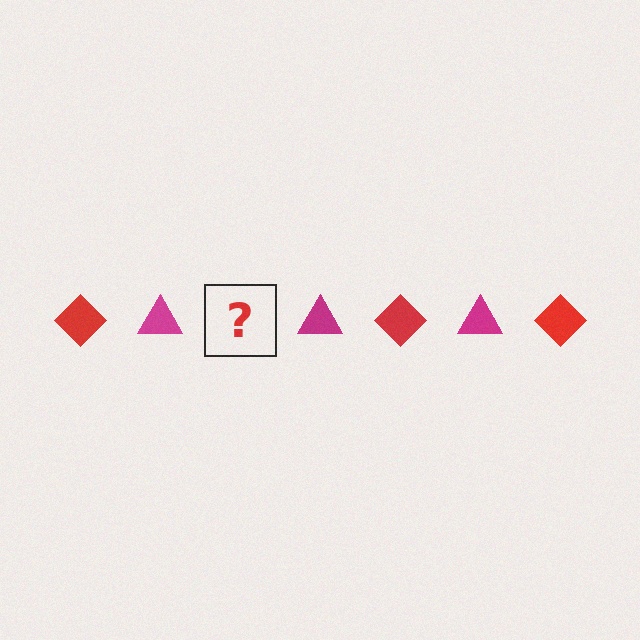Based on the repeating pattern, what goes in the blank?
The blank should be a red diamond.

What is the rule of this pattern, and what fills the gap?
The rule is that the pattern alternates between red diamond and magenta triangle. The gap should be filled with a red diamond.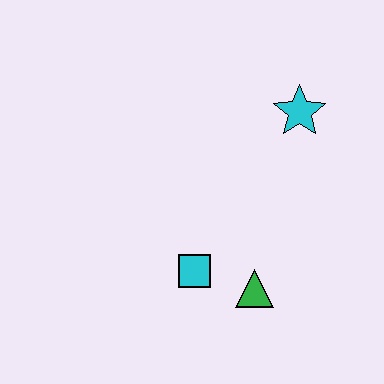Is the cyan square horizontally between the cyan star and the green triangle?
No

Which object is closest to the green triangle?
The cyan square is closest to the green triangle.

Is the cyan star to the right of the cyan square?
Yes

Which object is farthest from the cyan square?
The cyan star is farthest from the cyan square.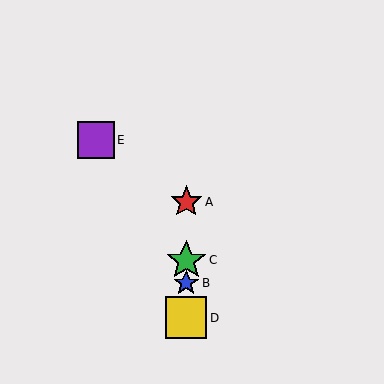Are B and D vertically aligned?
Yes, both are at x≈186.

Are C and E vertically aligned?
No, C is at x≈186 and E is at x≈96.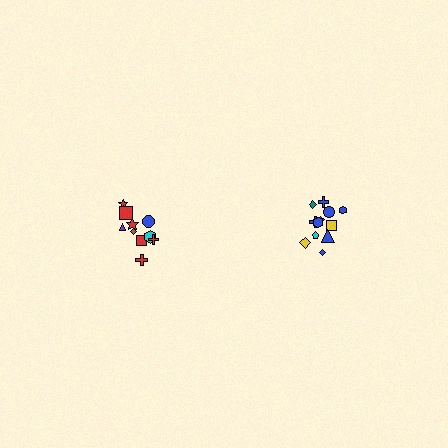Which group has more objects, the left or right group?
The right group.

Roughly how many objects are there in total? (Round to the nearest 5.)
Roughly 20 objects in total.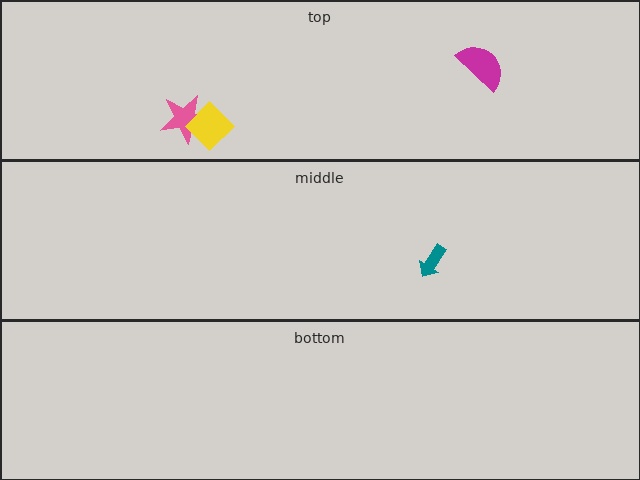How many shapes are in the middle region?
1.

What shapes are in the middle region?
The teal arrow.